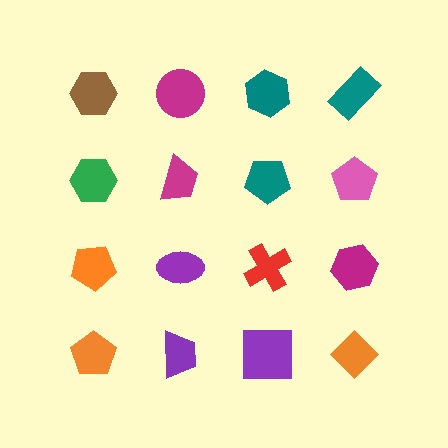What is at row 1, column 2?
A magenta circle.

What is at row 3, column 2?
A purple ellipse.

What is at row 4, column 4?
An orange diamond.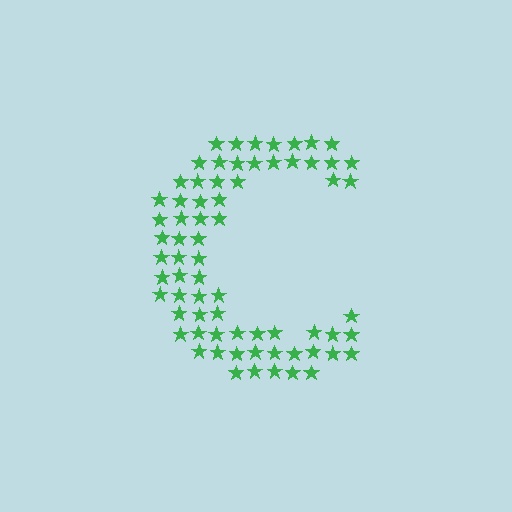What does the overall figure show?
The overall figure shows the letter C.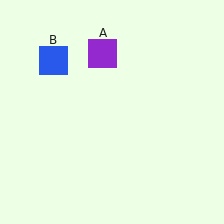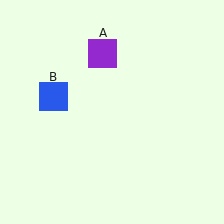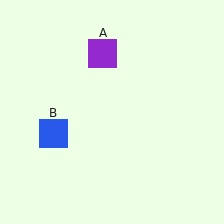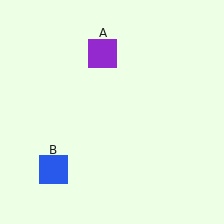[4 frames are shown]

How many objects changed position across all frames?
1 object changed position: blue square (object B).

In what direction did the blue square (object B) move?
The blue square (object B) moved down.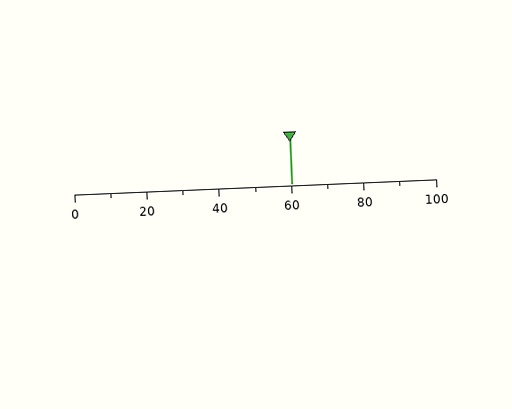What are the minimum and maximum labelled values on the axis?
The axis runs from 0 to 100.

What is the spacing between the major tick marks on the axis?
The major ticks are spaced 20 apart.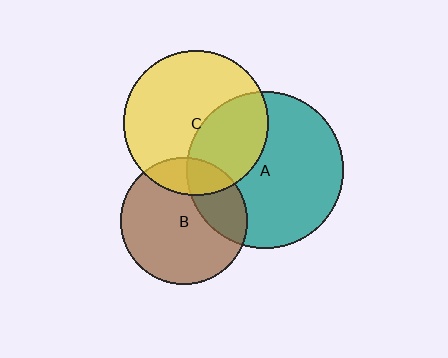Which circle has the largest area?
Circle A (teal).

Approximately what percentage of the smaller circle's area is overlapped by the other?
Approximately 20%.